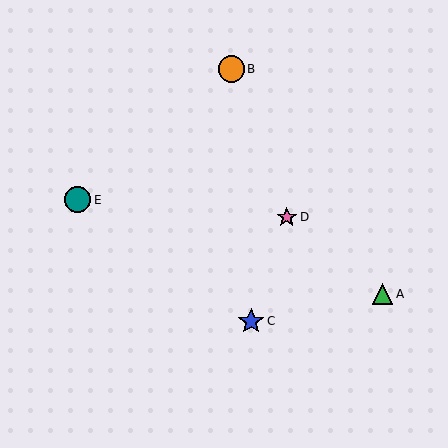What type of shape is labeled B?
Shape B is an orange circle.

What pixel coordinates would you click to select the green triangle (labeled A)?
Click at (382, 294) to select the green triangle A.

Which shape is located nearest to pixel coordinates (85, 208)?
The teal circle (labeled E) at (78, 200) is nearest to that location.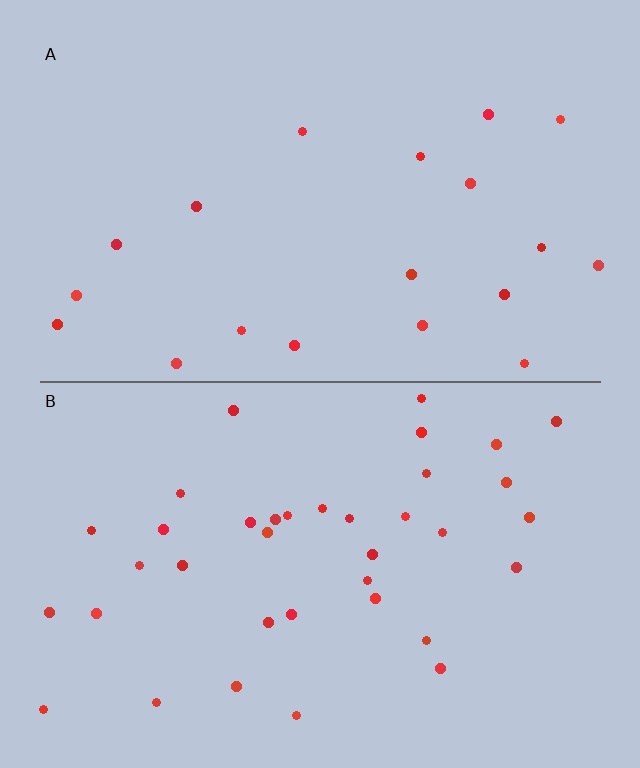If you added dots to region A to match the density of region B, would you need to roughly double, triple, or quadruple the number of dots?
Approximately double.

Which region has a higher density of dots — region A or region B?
B (the bottom).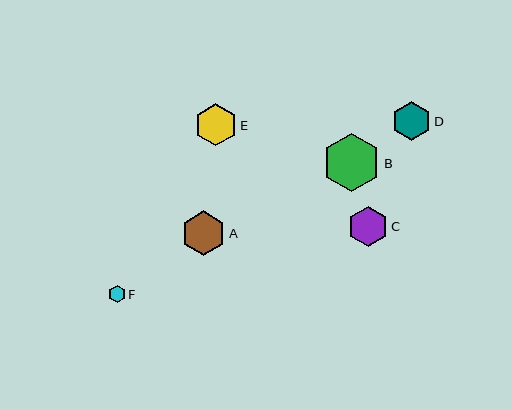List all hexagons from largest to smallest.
From largest to smallest: B, A, E, C, D, F.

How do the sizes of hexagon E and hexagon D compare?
Hexagon E and hexagon D are approximately the same size.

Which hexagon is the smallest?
Hexagon F is the smallest with a size of approximately 17 pixels.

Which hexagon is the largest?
Hexagon B is the largest with a size of approximately 59 pixels.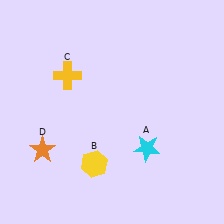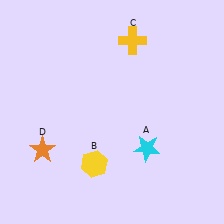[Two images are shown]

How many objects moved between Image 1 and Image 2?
1 object moved between the two images.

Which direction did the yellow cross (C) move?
The yellow cross (C) moved right.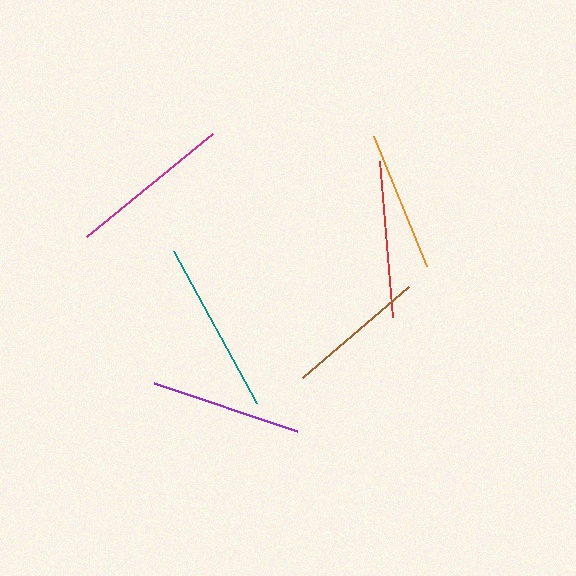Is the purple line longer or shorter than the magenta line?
The magenta line is longer than the purple line.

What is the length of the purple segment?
The purple segment is approximately 151 pixels long.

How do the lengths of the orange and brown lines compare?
The orange and brown lines are approximately the same length.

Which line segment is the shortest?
The brown line is the shortest at approximately 140 pixels.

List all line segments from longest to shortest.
From longest to shortest: teal, magenta, red, purple, orange, brown.